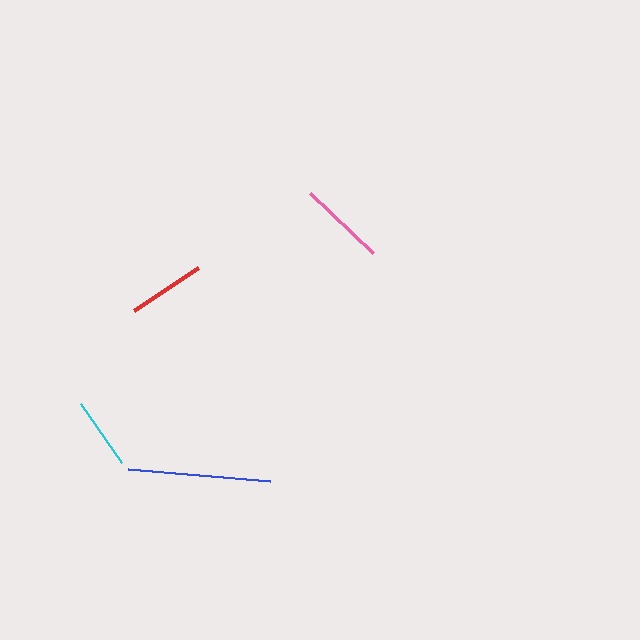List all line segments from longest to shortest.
From longest to shortest: blue, pink, red, cyan.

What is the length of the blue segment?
The blue segment is approximately 142 pixels long.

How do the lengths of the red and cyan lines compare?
The red and cyan lines are approximately the same length.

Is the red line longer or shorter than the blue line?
The blue line is longer than the red line.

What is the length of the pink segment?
The pink segment is approximately 87 pixels long.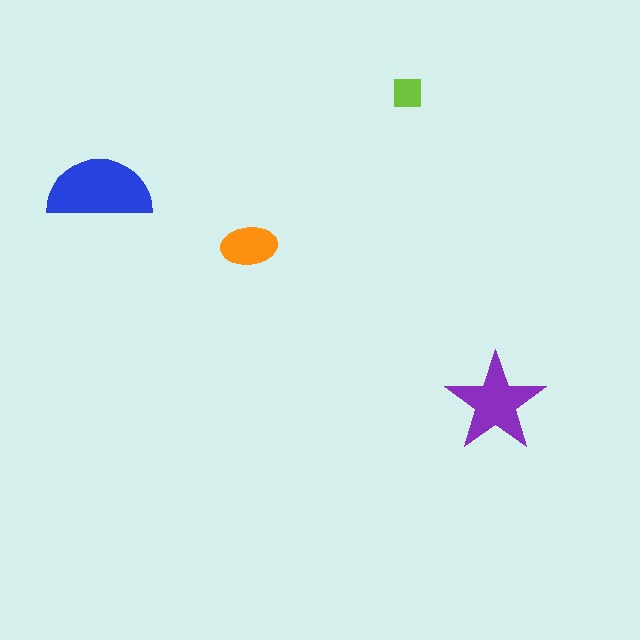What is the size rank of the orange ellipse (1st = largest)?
3rd.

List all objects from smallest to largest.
The lime square, the orange ellipse, the purple star, the blue semicircle.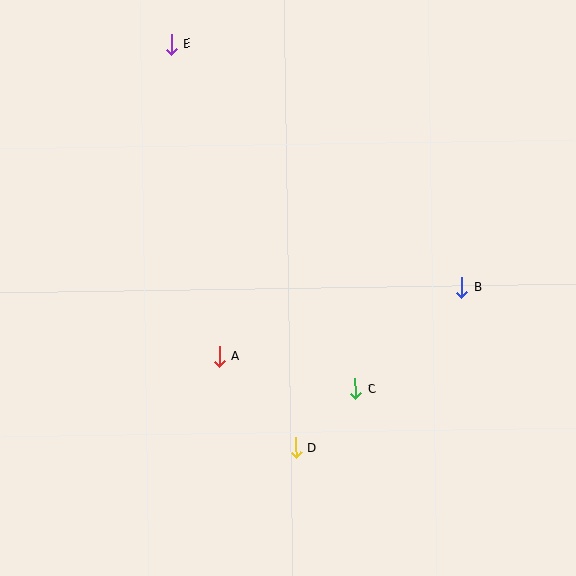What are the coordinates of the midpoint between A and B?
The midpoint between A and B is at (341, 322).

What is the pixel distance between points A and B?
The distance between A and B is 252 pixels.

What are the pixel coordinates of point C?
Point C is at (355, 389).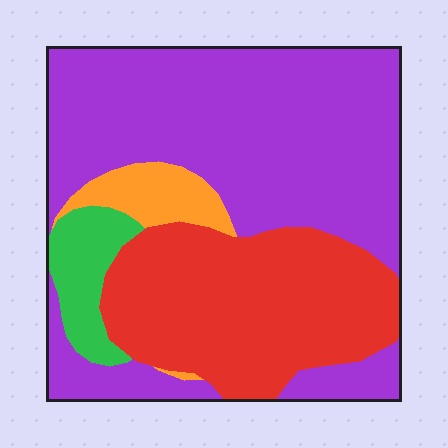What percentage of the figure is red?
Red takes up about one third (1/3) of the figure.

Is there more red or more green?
Red.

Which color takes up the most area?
Purple, at roughly 55%.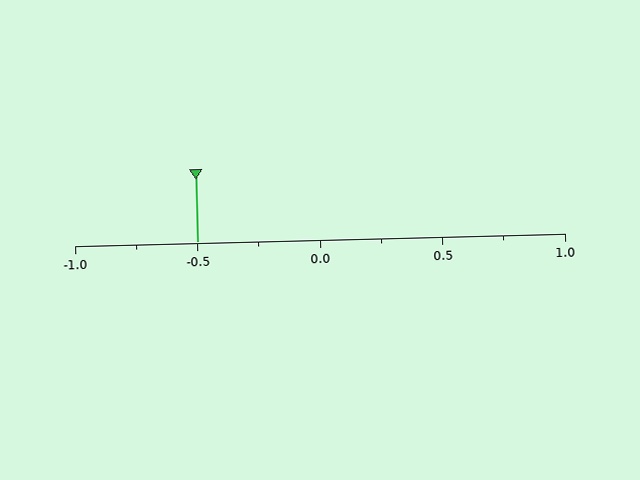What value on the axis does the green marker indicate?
The marker indicates approximately -0.5.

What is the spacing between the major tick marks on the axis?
The major ticks are spaced 0.5 apart.